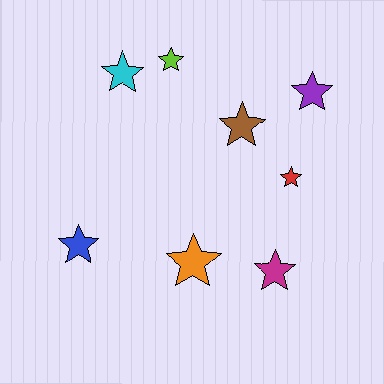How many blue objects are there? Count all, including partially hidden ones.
There is 1 blue object.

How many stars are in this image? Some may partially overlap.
There are 8 stars.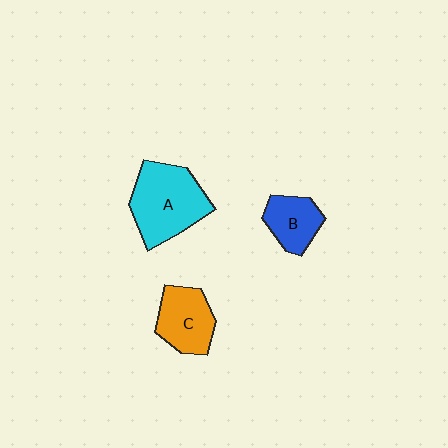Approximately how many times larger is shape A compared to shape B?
Approximately 1.9 times.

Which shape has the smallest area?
Shape B (blue).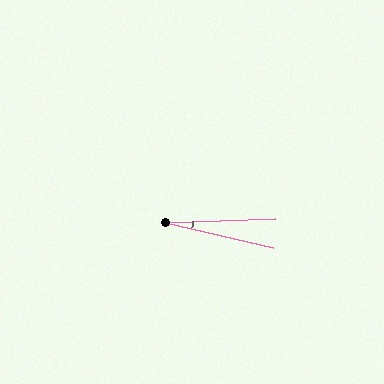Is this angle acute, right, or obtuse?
It is acute.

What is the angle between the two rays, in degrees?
Approximately 15 degrees.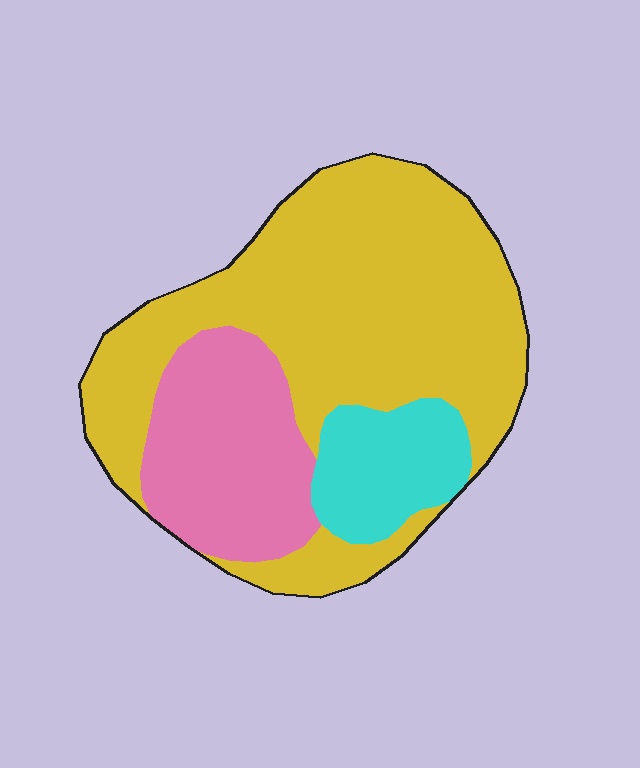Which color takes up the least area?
Cyan, at roughly 15%.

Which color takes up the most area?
Yellow, at roughly 65%.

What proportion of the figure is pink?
Pink takes up about one quarter (1/4) of the figure.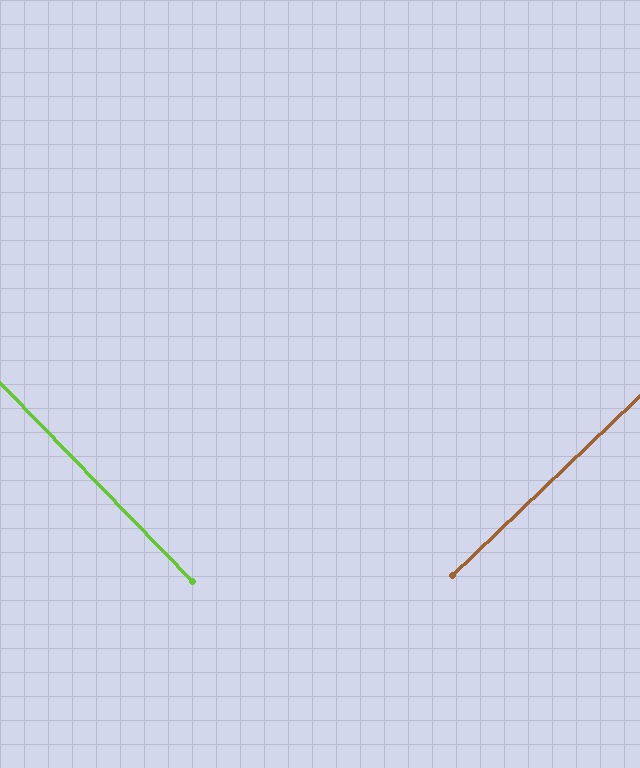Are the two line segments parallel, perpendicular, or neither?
Perpendicular — they meet at approximately 89°.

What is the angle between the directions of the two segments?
Approximately 89 degrees.